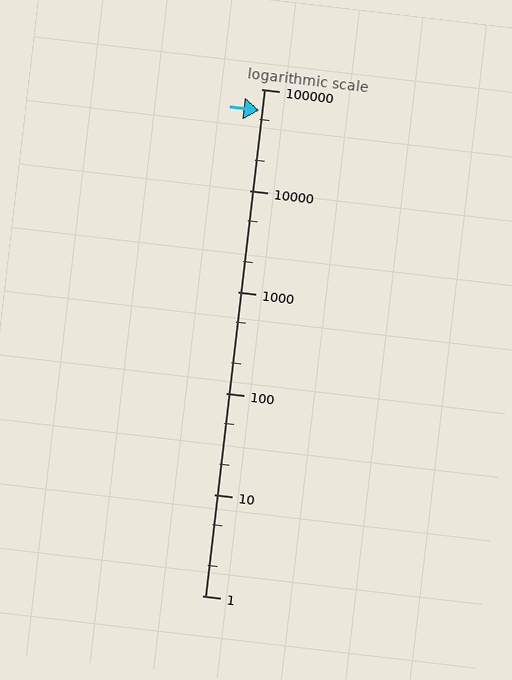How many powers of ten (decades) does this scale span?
The scale spans 5 decades, from 1 to 100000.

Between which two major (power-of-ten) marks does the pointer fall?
The pointer is between 10000 and 100000.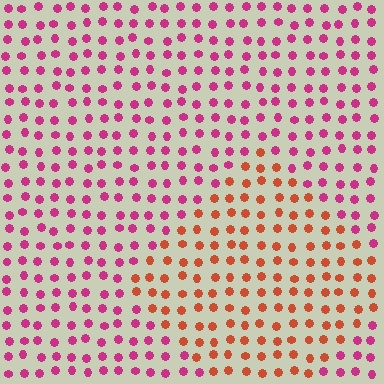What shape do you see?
I see a diamond.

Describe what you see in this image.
The image is filled with small magenta elements in a uniform arrangement. A diamond-shaped region is visible where the elements are tinted to a slightly different hue, forming a subtle color boundary.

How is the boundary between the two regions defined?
The boundary is defined purely by a slight shift in hue (about 46 degrees). Spacing, size, and orientation are identical on both sides.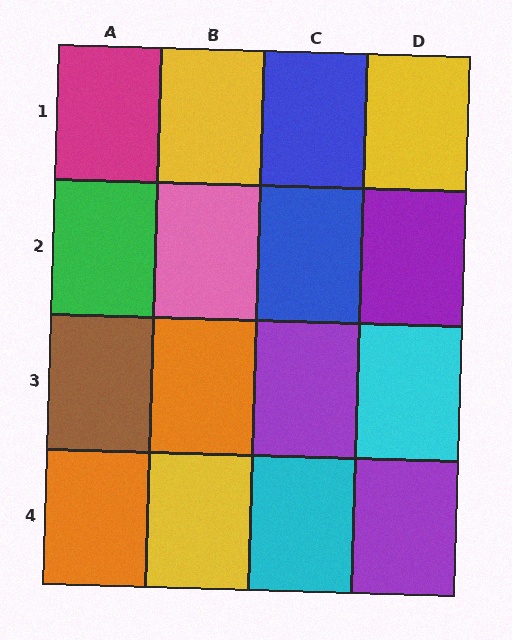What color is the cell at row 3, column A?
Brown.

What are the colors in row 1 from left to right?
Magenta, yellow, blue, yellow.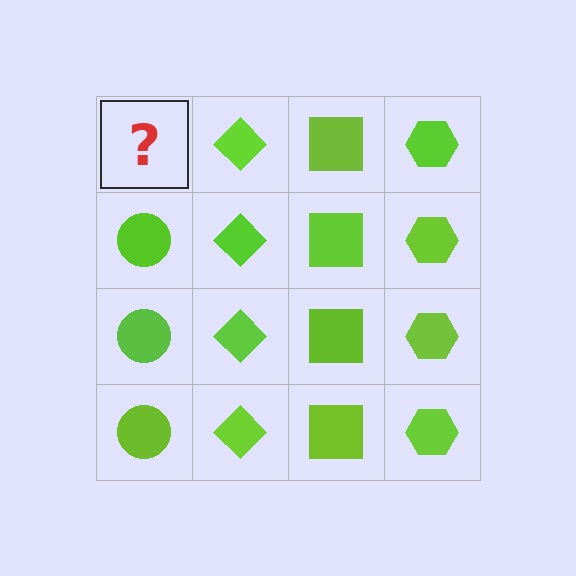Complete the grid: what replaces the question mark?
The question mark should be replaced with a lime circle.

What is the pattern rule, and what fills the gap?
The rule is that each column has a consistent shape. The gap should be filled with a lime circle.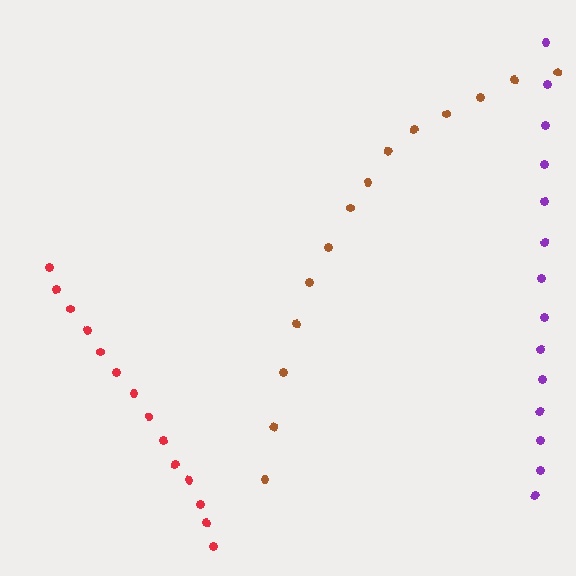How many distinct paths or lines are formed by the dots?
There are 3 distinct paths.